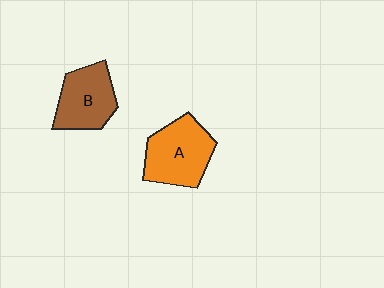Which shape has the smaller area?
Shape B (brown).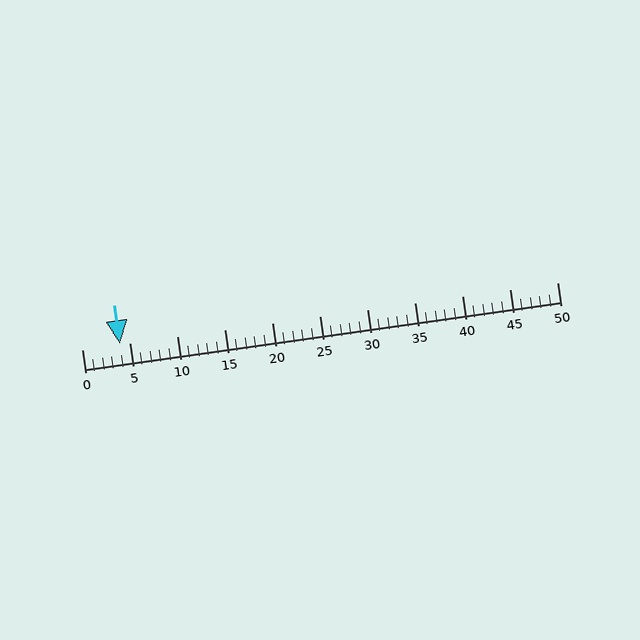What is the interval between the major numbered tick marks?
The major tick marks are spaced 5 units apart.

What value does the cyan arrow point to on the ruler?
The cyan arrow points to approximately 4.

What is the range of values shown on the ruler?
The ruler shows values from 0 to 50.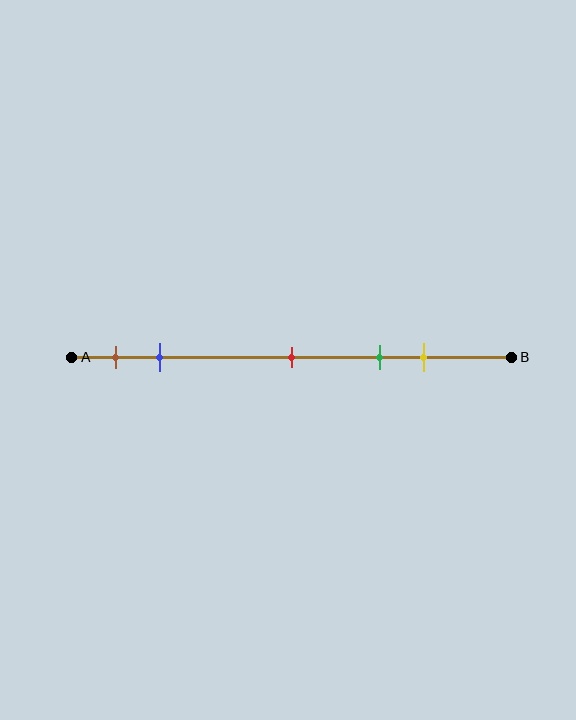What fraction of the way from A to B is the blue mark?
The blue mark is approximately 20% (0.2) of the way from A to B.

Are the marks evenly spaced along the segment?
No, the marks are not evenly spaced.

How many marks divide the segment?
There are 5 marks dividing the segment.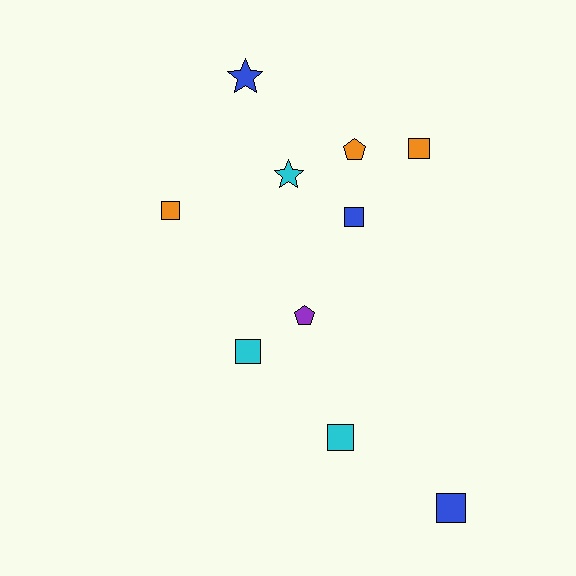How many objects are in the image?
There are 10 objects.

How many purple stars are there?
There are no purple stars.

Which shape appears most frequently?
Square, with 6 objects.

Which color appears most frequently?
Blue, with 3 objects.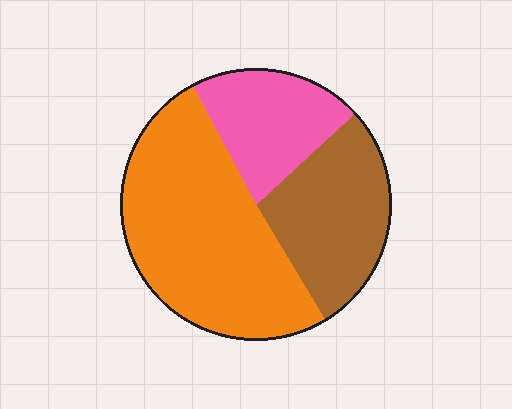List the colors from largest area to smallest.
From largest to smallest: orange, brown, pink.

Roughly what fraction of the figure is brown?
Brown takes up about one quarter (1/4) of the figure.